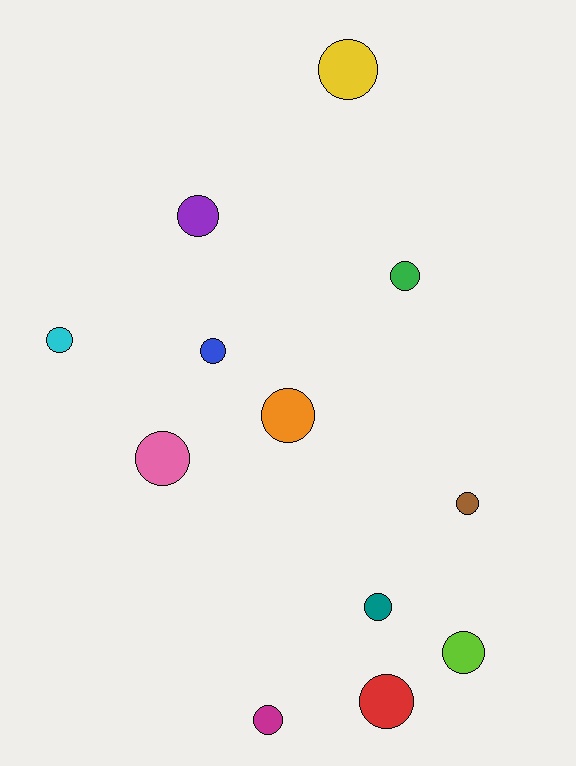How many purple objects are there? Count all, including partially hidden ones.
There is 1 purple object.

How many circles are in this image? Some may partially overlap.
There are 12 circles.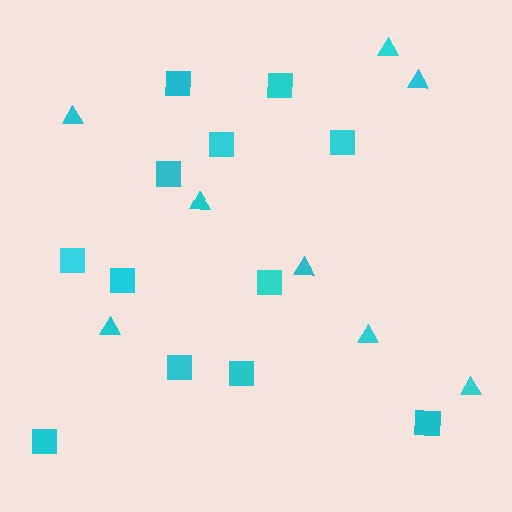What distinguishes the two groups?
There are 2 groups: one group of squares (12) and one group of triangles (8).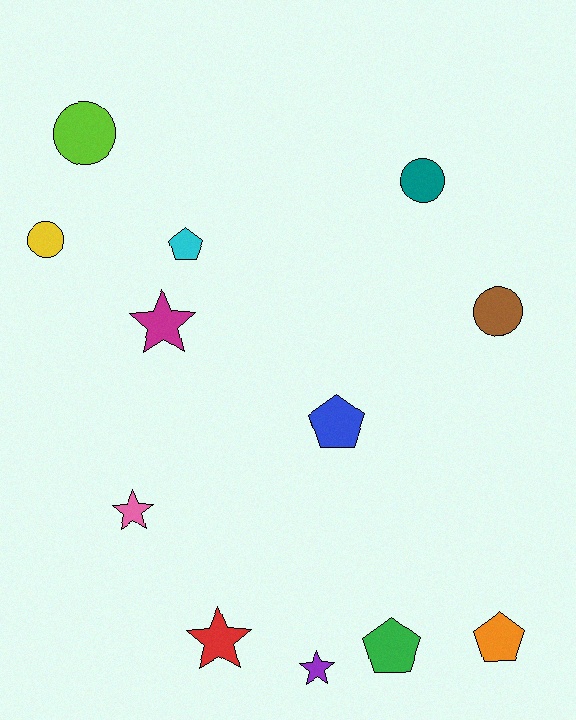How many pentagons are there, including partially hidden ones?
There are 4 pentagons.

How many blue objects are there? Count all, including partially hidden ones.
There is 1 blue object.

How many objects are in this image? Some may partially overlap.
There are 12 objects.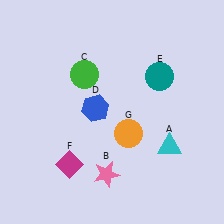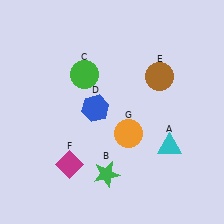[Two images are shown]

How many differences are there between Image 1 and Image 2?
There are 2 differences between the two images.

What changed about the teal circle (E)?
In Image 1, E is teal. In Image 2, it changed to brown.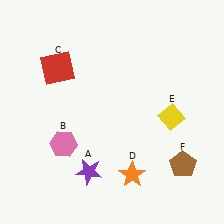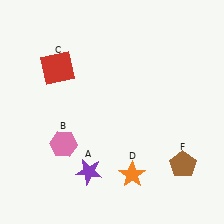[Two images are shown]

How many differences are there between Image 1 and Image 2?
There is 1 difference between the two images.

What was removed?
The yellow diamond (E) was removed in Image 2.